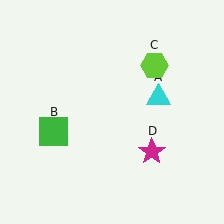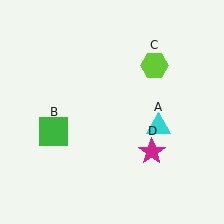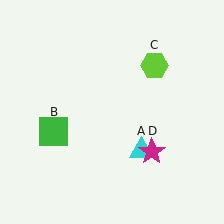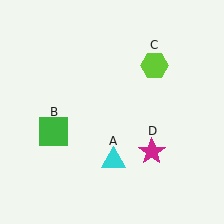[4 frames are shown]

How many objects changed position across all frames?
1 object changed position: cyan triangle (object A).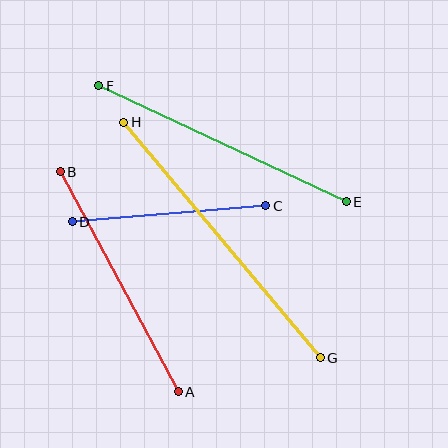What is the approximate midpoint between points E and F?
The midpoint is at approximately (223, 144) pixels.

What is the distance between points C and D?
The distance is approximately 194 pixels.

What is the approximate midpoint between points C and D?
The midpoint is at approximately (169, 214) pixels.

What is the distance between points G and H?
The distance is approximately 307 pixels.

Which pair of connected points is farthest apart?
Points G and H are farthest apart.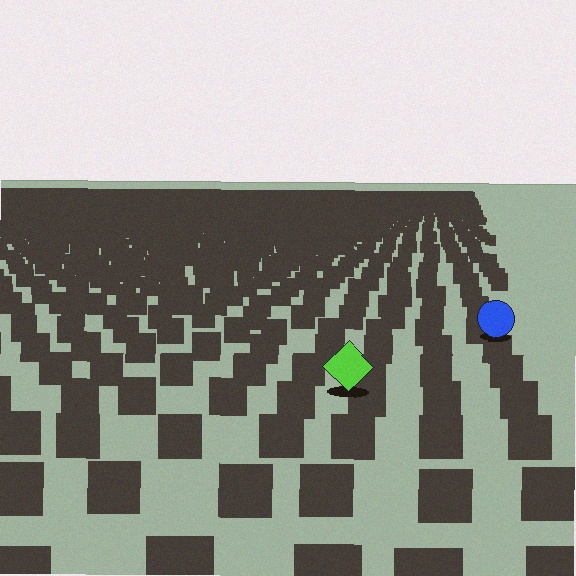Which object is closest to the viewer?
The lime diamond is closest. The texture marks near it are larger and more spread out.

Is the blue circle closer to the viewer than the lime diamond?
No. The lime diamond is closer — you can tell from the texture gradient: the ground texture is coarser near it.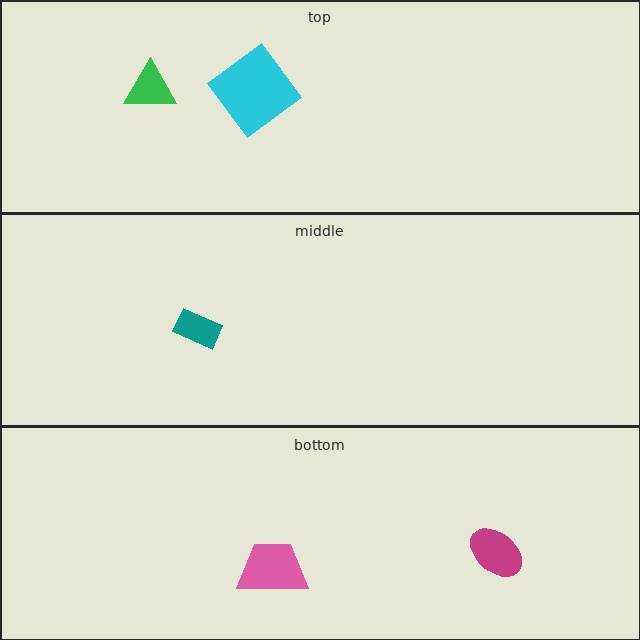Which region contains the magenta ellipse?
The bottom region.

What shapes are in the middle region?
The teal rectangle.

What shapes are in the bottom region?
The pink trapezoid, the magenta ellipse.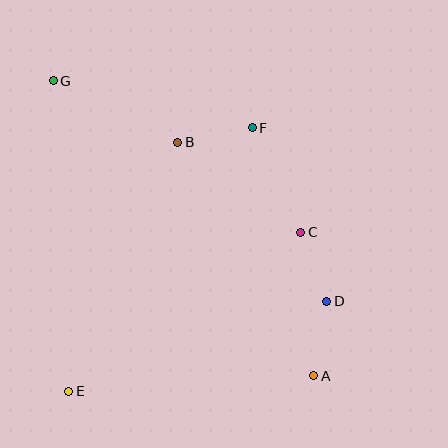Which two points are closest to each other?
Points C and D are closest to each other.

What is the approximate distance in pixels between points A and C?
The distance between A and C is approximately 144 pixels.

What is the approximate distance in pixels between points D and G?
The distance between D and G is approximately 351 pixels.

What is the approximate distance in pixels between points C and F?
The distance between C and F is approximately 115 pixels.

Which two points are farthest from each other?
Points A and G are farthest from each other.